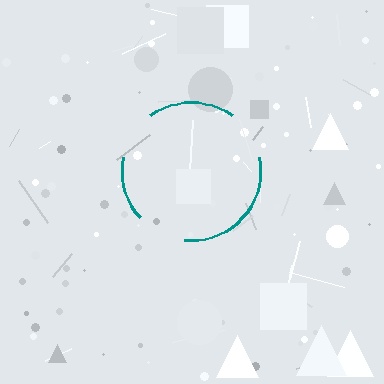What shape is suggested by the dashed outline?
The dashed outline suggests a circle.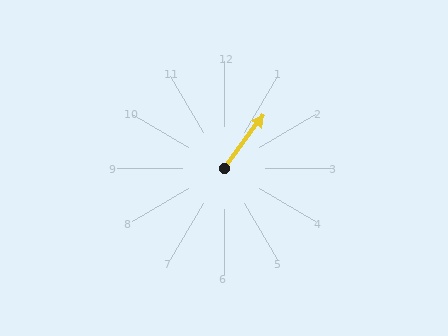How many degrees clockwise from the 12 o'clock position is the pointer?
Approximately 37 degrees.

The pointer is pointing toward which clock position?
Roughly 1 o'clock.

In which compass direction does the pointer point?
Northeast.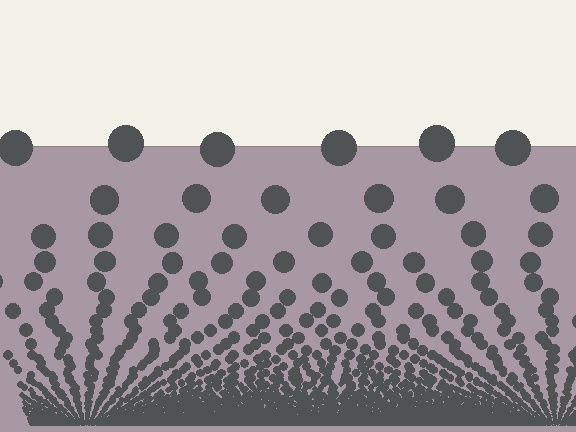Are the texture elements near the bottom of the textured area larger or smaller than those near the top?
Smaller. The gradient is inverted — elements near the bottom are smaller and denser.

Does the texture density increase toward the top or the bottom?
Density increases toward the bottom.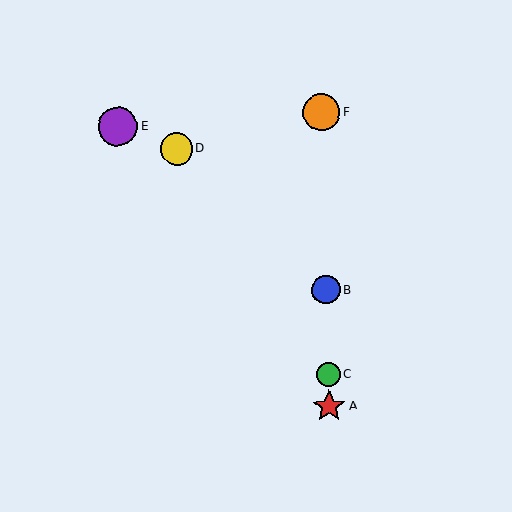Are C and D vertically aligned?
No, C is at x≈328 and D is at x≈176.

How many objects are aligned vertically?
4 objects (A, B, C, F) are aligned vertically.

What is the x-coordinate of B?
Object B is at x≈326.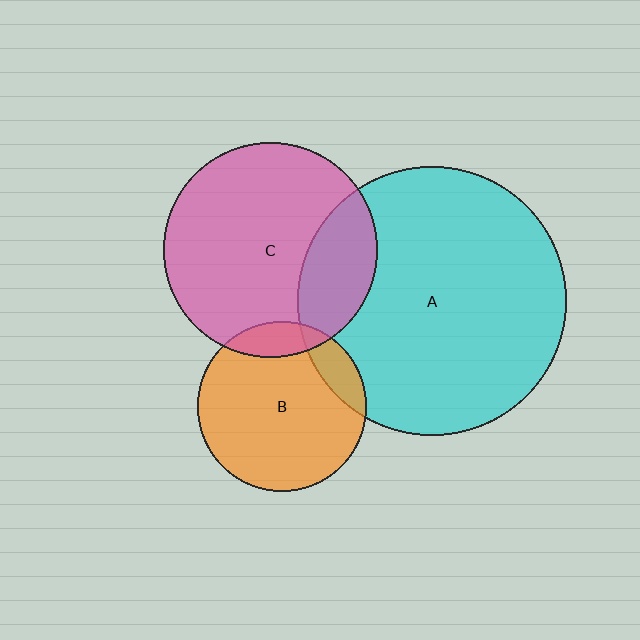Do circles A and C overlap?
Yes.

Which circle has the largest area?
Circle A (cyan).